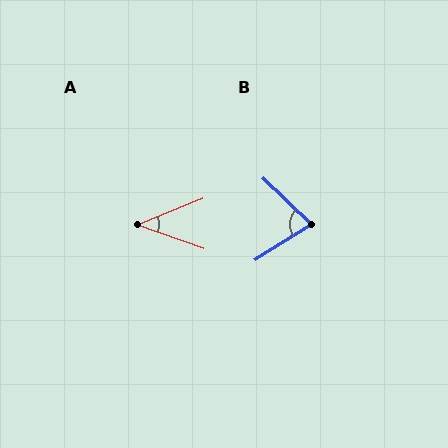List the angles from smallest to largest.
A (42°), B (76°).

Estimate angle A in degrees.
Approximately 42 degrees.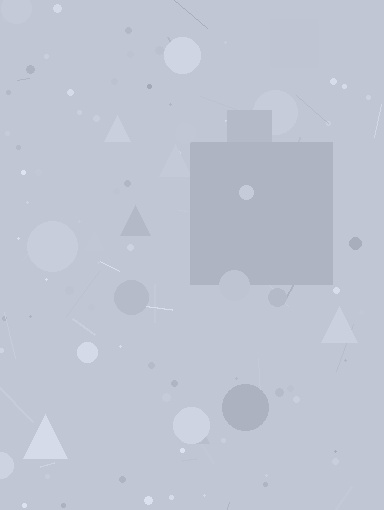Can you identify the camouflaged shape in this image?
The camouflaged shape is a square.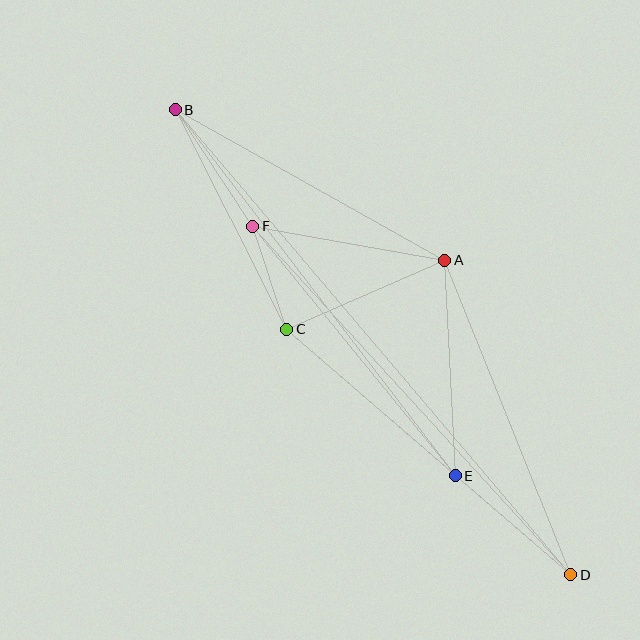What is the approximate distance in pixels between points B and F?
The distance between B and F is approximately 140 pixels.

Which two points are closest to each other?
Points C and F are closest to each other.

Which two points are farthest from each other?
Points B and D are farthest from each other.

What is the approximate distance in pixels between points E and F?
The distance between E and F is approximately 321 pixels.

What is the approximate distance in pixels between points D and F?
The distance between D and F is approximately 472 pixels.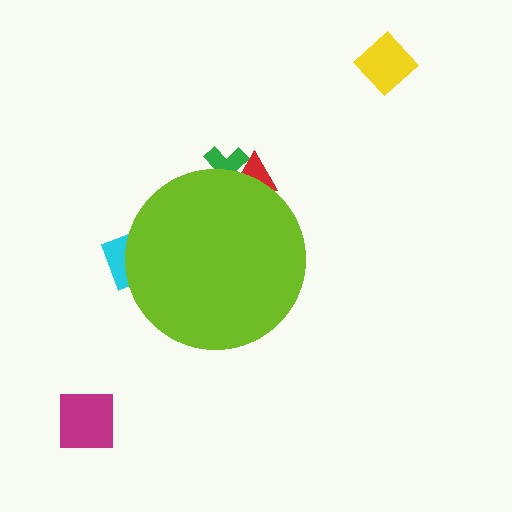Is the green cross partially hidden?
Yes, the green cross is partially hidden behind the lime circle.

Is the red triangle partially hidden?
Yes, the red triangle is partially hidden behind the lime circle.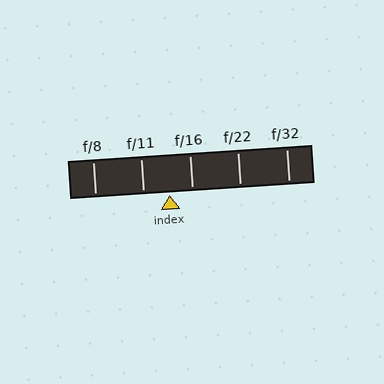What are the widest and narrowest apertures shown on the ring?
The widest aperture shown is f/8 and the narrowest is f/32.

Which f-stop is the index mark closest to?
The index mark is closest to f/16.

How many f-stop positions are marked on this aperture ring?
There are 5 f-stop positions marked.